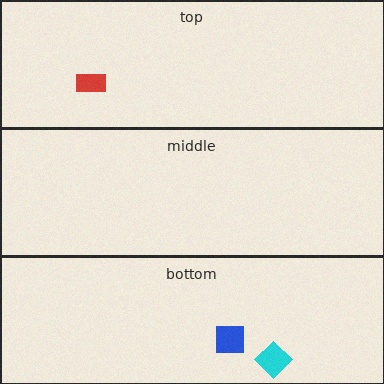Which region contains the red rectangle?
The top region.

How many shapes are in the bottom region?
2.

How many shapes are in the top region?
1.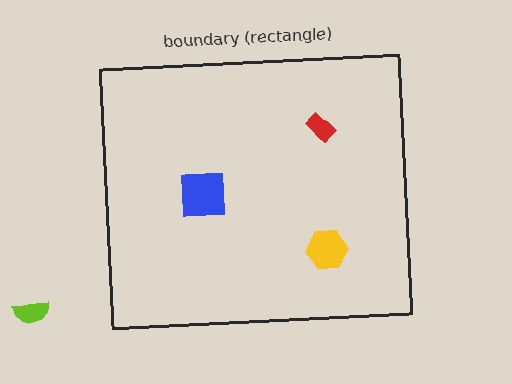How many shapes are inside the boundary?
3 inside, 1 outside.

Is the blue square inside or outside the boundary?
Inside.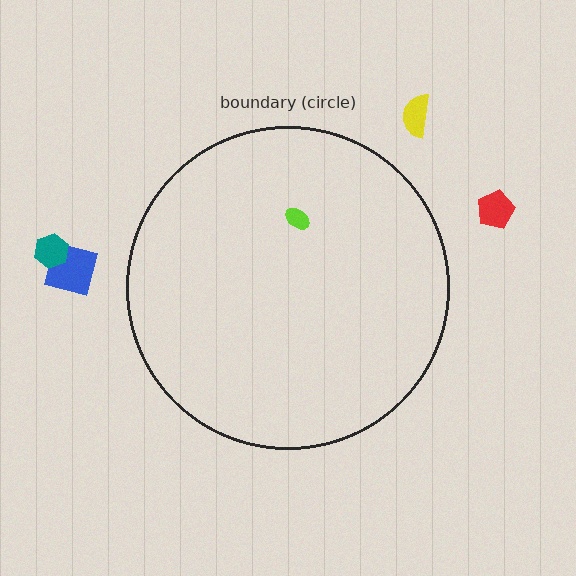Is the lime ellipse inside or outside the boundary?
Inside.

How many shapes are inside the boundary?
1 inside, 4 outside.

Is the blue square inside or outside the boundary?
Outside.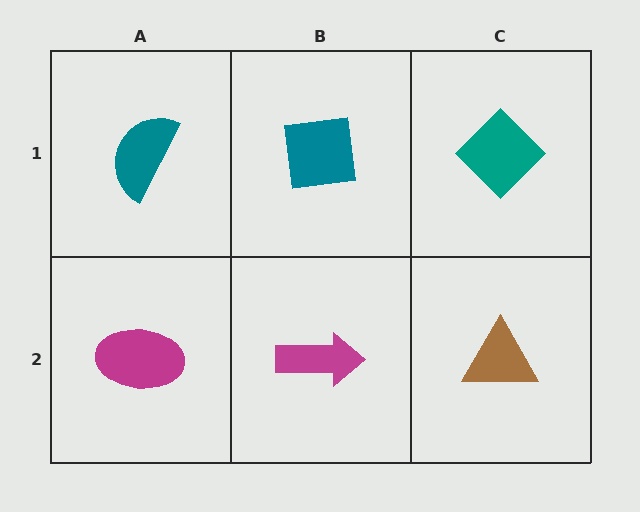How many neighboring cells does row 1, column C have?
2.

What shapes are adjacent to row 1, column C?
A brown triangle (row 2, column C), a teal square (row 1, column B).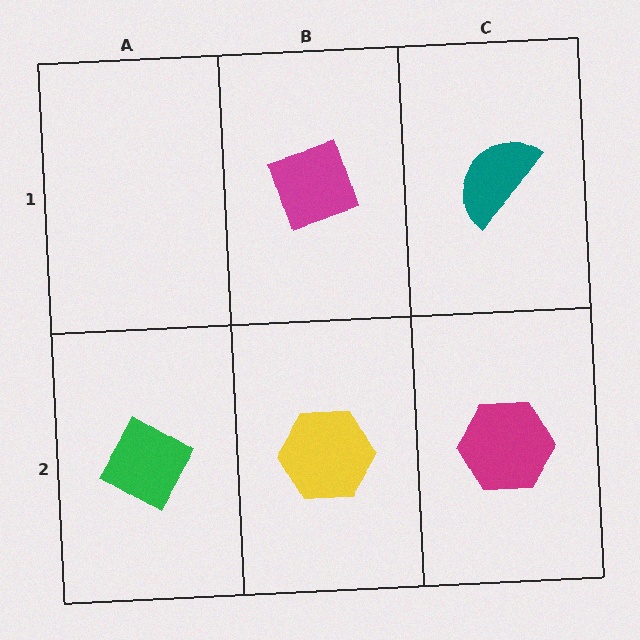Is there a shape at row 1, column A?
No, that cell is empty.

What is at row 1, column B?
A magenta diamond.